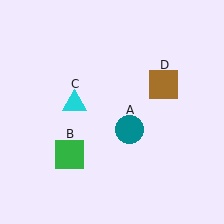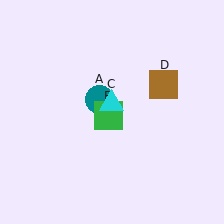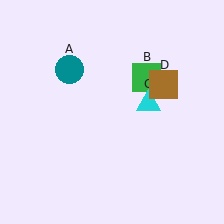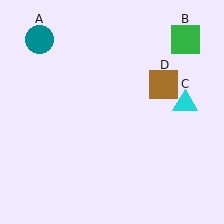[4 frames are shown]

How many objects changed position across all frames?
3 objects changed position: teal circle (object A), green square (object B), cyan triangle (object C).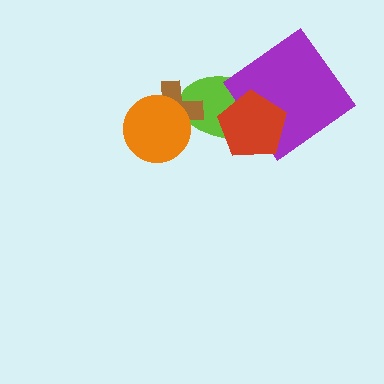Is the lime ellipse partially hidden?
Yes, it is partially covered by another shape.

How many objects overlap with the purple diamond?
2 objects overlap with the purple diamond.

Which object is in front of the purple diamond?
The red pentagon is in front of the purple diamond.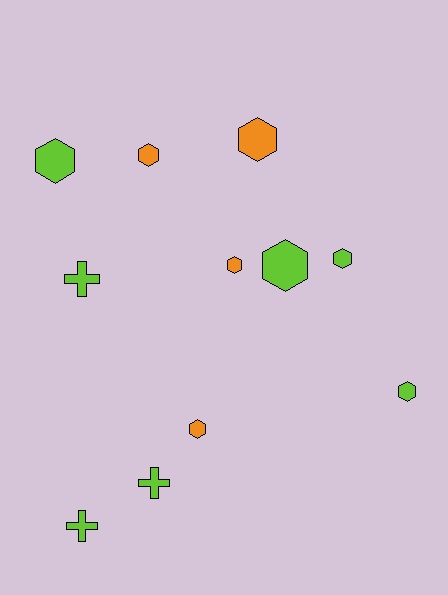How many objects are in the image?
There are 11 objects.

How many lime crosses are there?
There are 3 lime crosses.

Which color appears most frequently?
Lime, with 7 objects.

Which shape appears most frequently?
Hexagon, with 8 objects.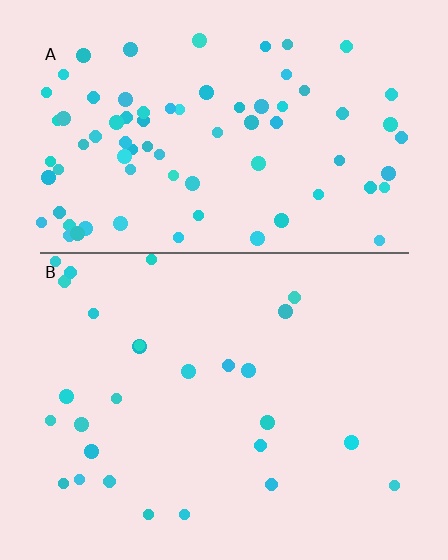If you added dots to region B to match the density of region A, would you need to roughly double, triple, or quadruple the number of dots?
Approximately triple.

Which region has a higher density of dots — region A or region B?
A (the top).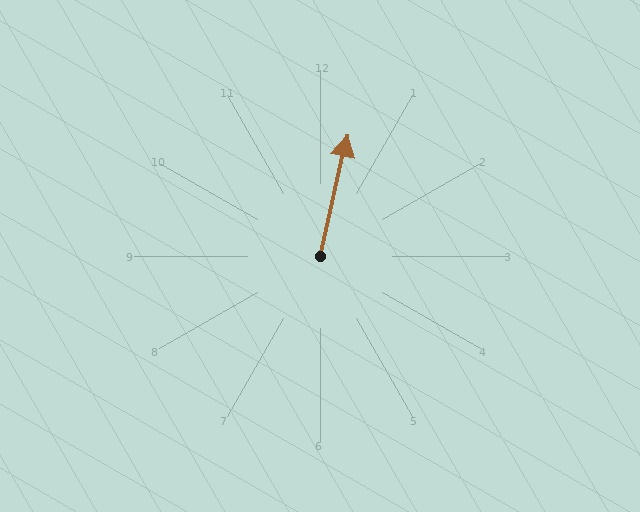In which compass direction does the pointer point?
North.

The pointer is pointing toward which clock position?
Roughly 12 o'clock.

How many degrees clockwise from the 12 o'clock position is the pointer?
Approximately 13 degrees.